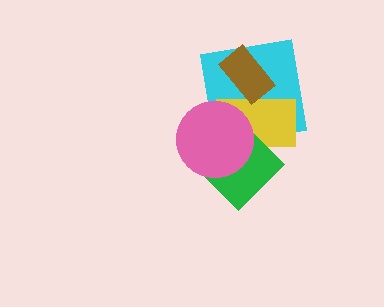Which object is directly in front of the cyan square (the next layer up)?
The yellow rectangle is directly in front of the cyan square.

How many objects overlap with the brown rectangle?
2 objects overlap with the brown rectangle.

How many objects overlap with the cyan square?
4 objects overlap with the cyan square.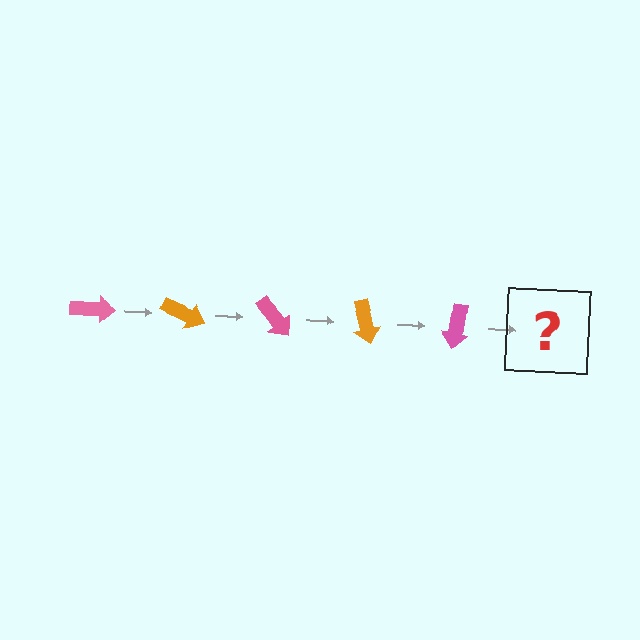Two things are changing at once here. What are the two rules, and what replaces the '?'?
The two rules are that it rotates 25 degrees each step and the color cycles through pink and orange. The '?' should be an orange arrow, rotated 125 degrees from the start.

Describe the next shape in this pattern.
It should be an orange arrow, rotated 125 degrees from the start.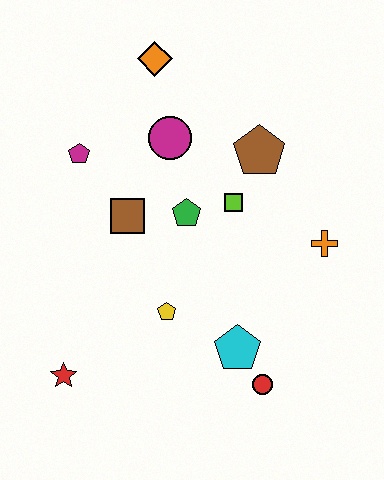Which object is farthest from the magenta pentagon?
The red circle is farthest from the magenta pentagon.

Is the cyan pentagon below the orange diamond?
Yes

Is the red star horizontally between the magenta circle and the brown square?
No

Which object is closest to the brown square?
The green pentagon is closest to the brown square.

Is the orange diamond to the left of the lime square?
Yes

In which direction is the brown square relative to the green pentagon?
The brown square is to the left of the green pentagon.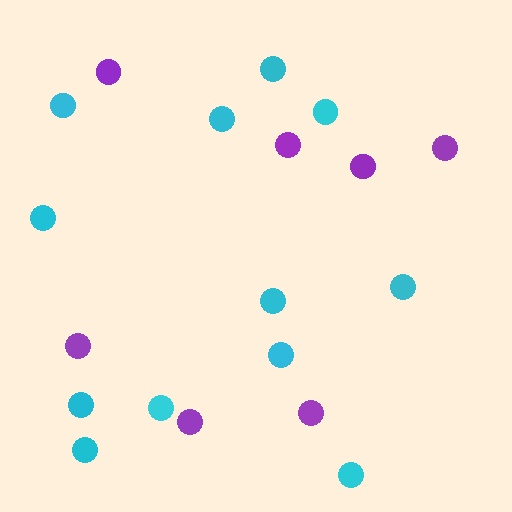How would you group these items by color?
There are 2 groups: one group of purple circles (7) and one group of cyan circles (12).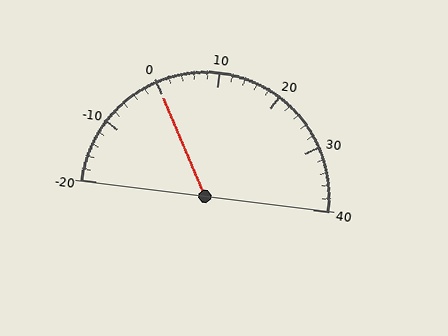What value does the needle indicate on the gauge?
The needle indicates approximately 0.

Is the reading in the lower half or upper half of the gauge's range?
The reading is in the lower half of the range (-20 to 40).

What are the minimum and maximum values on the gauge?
The gauge ranges from -20 to 40.